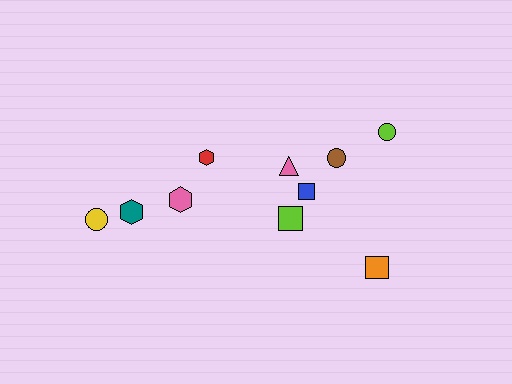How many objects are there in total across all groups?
There are 10 objects.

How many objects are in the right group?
There are 6 objects.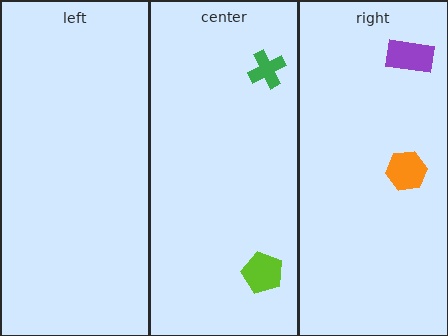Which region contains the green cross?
The center region.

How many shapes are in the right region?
2.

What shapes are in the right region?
The orange hexagon, the purple rectangle.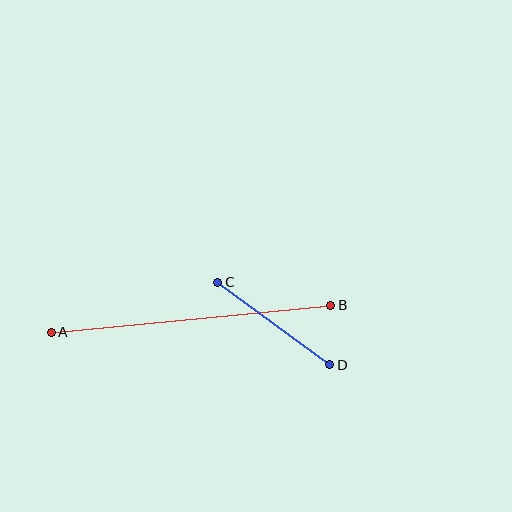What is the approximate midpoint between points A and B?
The midpoint is at approximately (191, 319) pixels.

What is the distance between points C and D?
The distance is approximately 139 pixels.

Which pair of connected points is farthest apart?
Points A and B are farthest apart.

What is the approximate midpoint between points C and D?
The midpoint is at approximately (274, 324) pixels.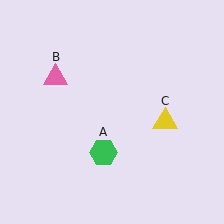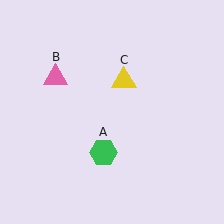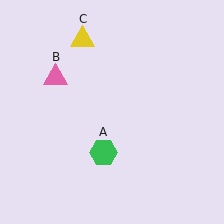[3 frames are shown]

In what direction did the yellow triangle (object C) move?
The yellow triangle (object C) moved up and to the left.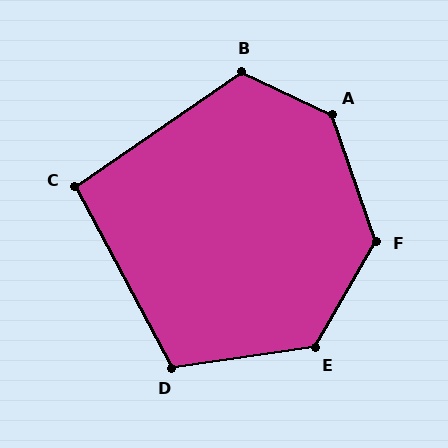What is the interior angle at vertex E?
Approximately 128 degrees (obtuse).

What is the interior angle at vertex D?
Approximately 110 degrees (obtuse).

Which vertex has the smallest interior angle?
C, at approximately 97 degrees.